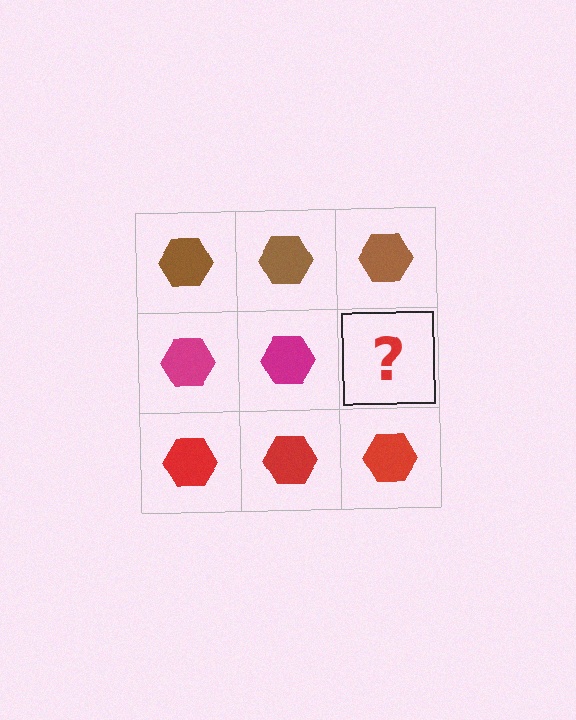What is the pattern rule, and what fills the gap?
The rule is that each row has a consistent color. The gap should be filled with a magenta hexagon.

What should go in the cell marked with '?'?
The missing cell should contain a magenta hexagon.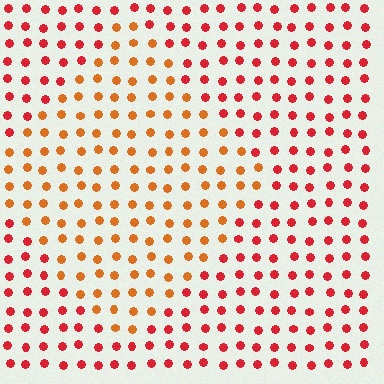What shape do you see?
I see a diamond.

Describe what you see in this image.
The image is filled with small red elements in a uniform arrangement. A diamond-shaped region is visible where the elements are tinted to a slightly different hue, forming a subtle color boundary.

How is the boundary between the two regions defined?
The boundary is defined purely by a slight shift in hue (about 31 degrees). Spacing, size, and orientation are identical on both sides.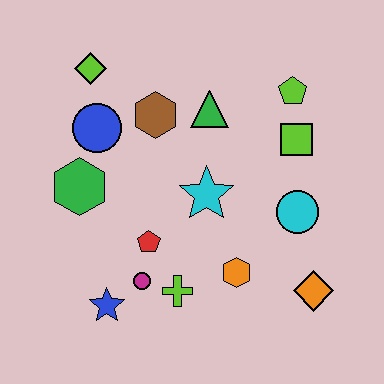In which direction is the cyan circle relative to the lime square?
The cyan circle is below the lime square.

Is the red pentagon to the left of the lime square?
Yes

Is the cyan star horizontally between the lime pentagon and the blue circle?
Yes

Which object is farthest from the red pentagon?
The lime pentagon is farthest from the red pentagon.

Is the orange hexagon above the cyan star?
No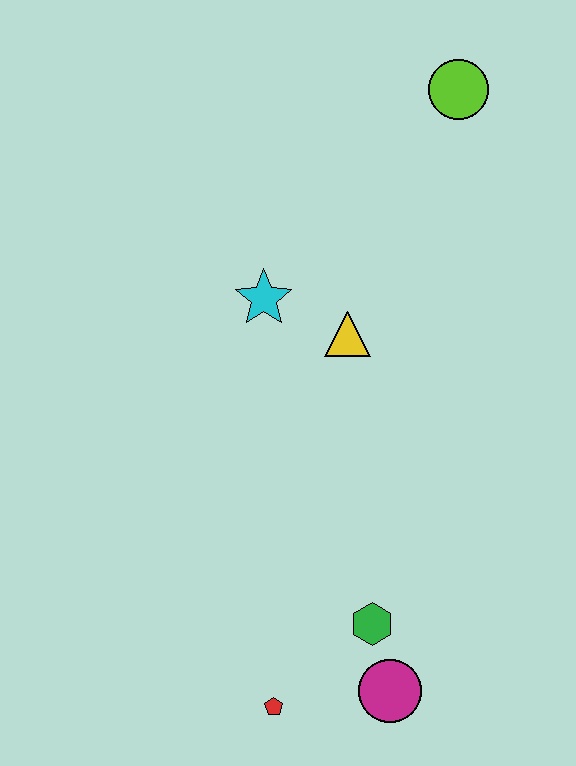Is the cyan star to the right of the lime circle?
No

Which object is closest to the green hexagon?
The magenta circle is closest to the green hexagon.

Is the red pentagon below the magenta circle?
Yes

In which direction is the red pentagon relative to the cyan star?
The red pentagon is below the cyan star.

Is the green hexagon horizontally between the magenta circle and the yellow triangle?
Yes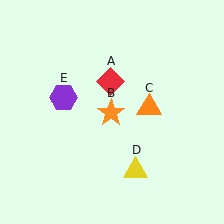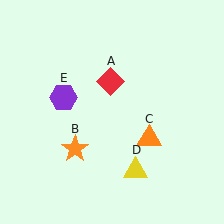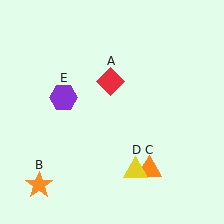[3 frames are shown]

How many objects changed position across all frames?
2 objects changed position: orange star (object B), orange triangle (object C).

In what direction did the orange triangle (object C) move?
The orange triangle (object C) moved down.